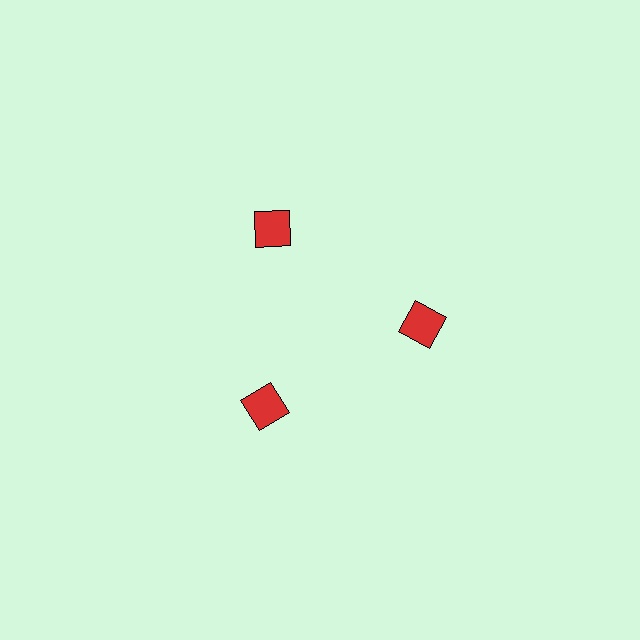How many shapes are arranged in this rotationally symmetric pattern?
There are 3 shapes, arranged in 3 groups of 1.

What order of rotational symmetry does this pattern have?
This pattern has 3-fold rotational symmetry.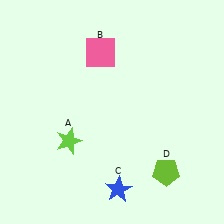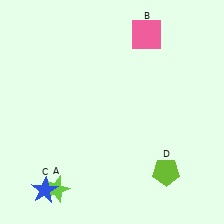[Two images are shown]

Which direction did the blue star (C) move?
The blue star (C) moved left.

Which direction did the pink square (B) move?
The pink square (B) moved right.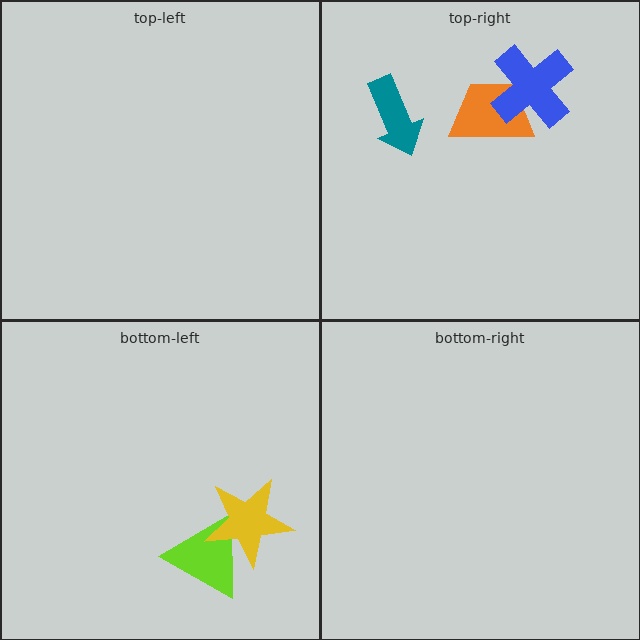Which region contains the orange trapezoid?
The top-right region.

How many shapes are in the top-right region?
3.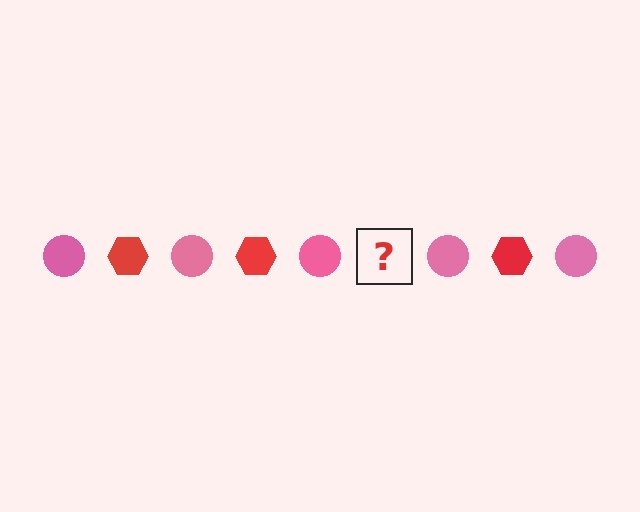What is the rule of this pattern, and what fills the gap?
The rule is that the pattern alternates between pink circle and red hexagon. The gap should be filled with a red hexagon.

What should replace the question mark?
The question mark should be replaced with a red hexagon.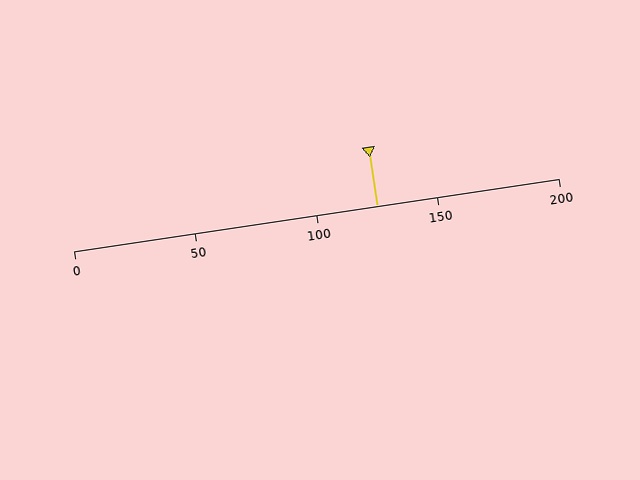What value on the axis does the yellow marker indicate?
The marker indicates approximately 125.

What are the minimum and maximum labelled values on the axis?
The axis runs from 0 to 200.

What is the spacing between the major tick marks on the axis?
The major ticks are spaced 50 apart.